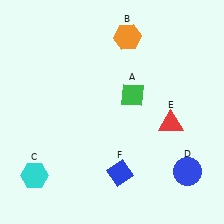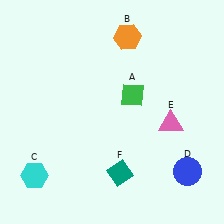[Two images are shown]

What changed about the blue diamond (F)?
In Image 1, F is blue. In Image 2, it changed to teal.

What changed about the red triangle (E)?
In Image 1, E is red. In Image 2, it changed to pink.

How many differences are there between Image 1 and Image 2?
There are 2 differences between the two images.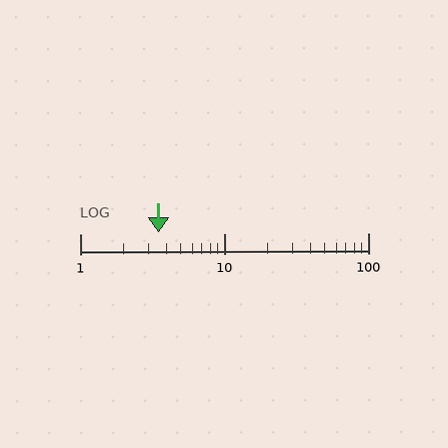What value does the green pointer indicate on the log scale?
The pointer indicates approximately 3.5.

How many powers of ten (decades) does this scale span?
The scale spans 2 decades, from 1 to 100.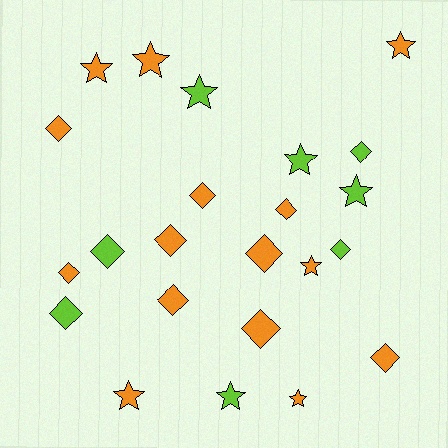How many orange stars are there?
There are 6 orange stars.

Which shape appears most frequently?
Diamond, with 13 objects.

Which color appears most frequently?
Orange, with 15 objects.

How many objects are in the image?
There are 23 objects.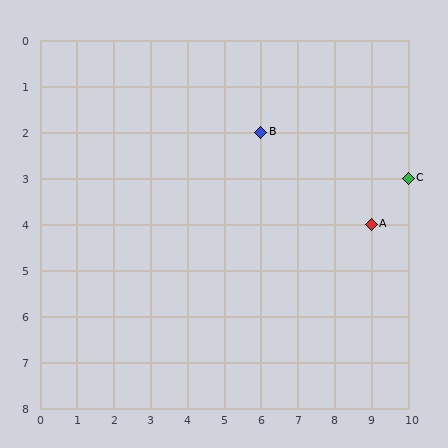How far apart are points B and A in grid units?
Points B and A are 3 columns and 2 rows apart (about 3.6 grid units diagonally).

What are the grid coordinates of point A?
Point A is at grid coordinates (9, 4).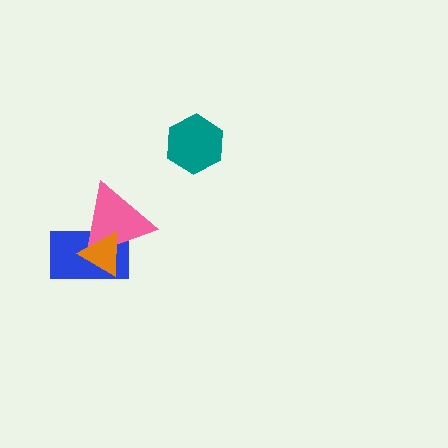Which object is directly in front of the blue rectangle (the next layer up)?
The pink triangle is directly in front of the blue rectangle.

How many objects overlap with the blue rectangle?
2 objects overlap with the blue rectangle.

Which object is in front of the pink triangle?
The orange triangle is in front of the pink triangle.